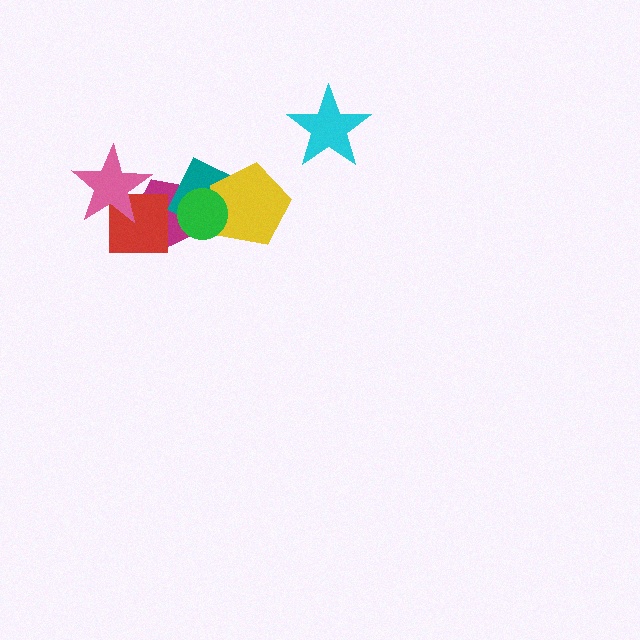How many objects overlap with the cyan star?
0 objects overlap with the cyan star.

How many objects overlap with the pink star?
2 objects overlap with the pink star.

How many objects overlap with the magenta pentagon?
4 objects overlap with the magenta pentagon.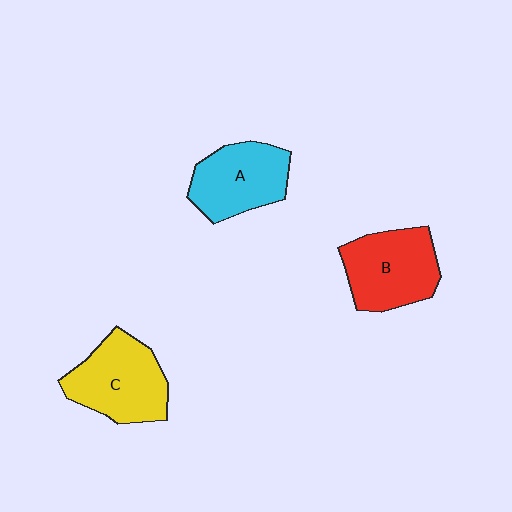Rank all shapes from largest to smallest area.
From largest to smallest: C (yellow), B (red), A (cyan).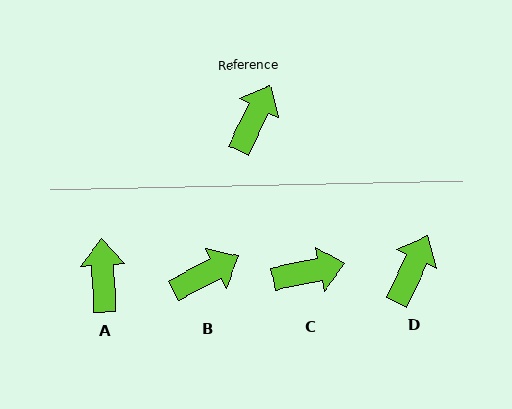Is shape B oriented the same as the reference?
No, it is off by about 37 degrees.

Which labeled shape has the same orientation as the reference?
D.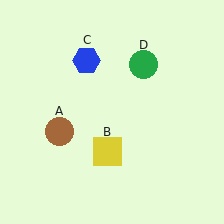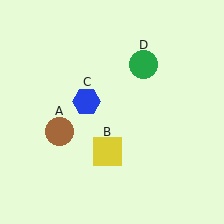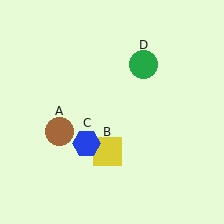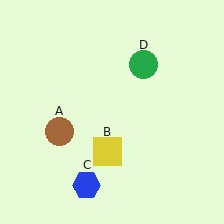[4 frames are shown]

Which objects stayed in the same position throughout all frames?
Brown circle (object A) and yellow square (object B) and green circle (object D) remained stationary.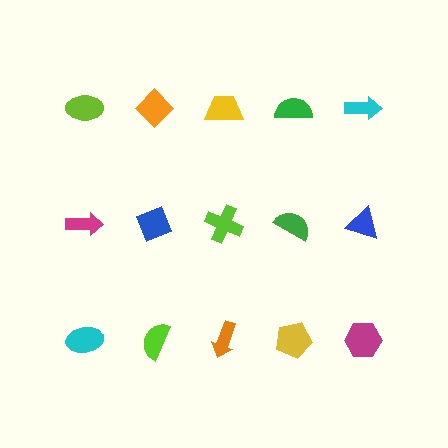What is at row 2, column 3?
A lime cross.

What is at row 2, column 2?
A blue diamond.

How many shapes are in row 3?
5 shapes.